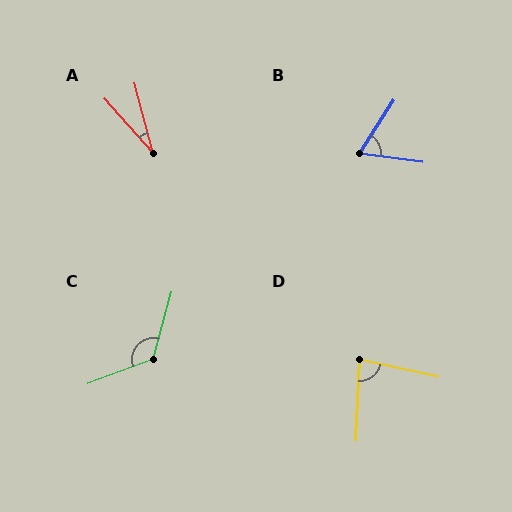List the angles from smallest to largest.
A (27°), B (65°), D (80°), C (126°).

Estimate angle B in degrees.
Approximately 65 degrees.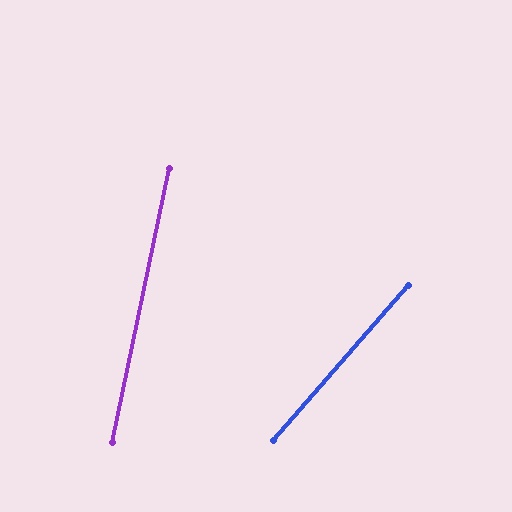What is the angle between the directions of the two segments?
Approximately 29 degrees.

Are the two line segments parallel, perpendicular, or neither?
Neither parallel nor perpendicular — they differ by about 29°.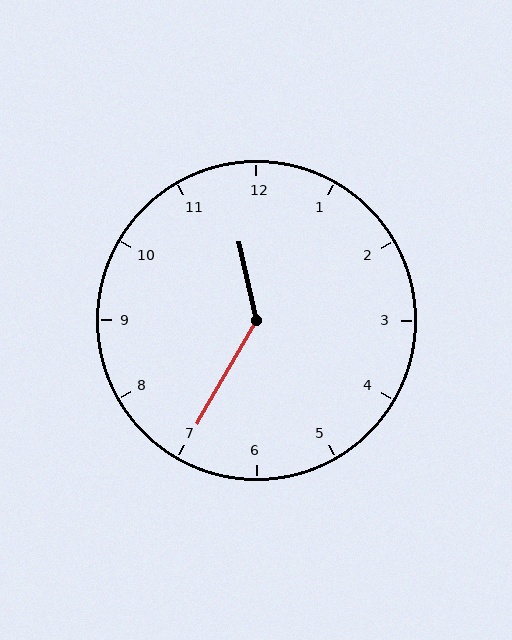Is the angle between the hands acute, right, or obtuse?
It is obtuse.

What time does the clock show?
11:35.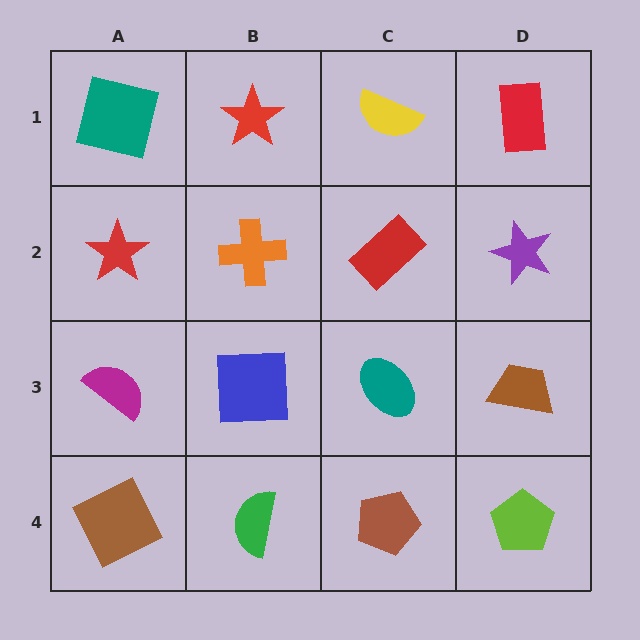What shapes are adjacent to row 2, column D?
A red rectangle (row 1, column D), a brown trapezoid (row 3, column D), a red rectangle (row 2, column C).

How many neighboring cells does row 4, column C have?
3.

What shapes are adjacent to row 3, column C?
A red rectangle (row 2, column C), a brown pentagon (row 4, column C), a blue square (row 3, column B), a brown trapezoid (row 3, column D).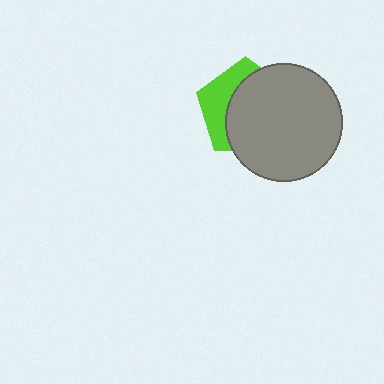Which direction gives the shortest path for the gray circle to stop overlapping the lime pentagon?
Moving right gives the shortest separation.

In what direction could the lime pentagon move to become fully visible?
The lime pentagon could move left. That would shift it out from behind the gray circle entirely.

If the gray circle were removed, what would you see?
You would see the complete lime pentagon.